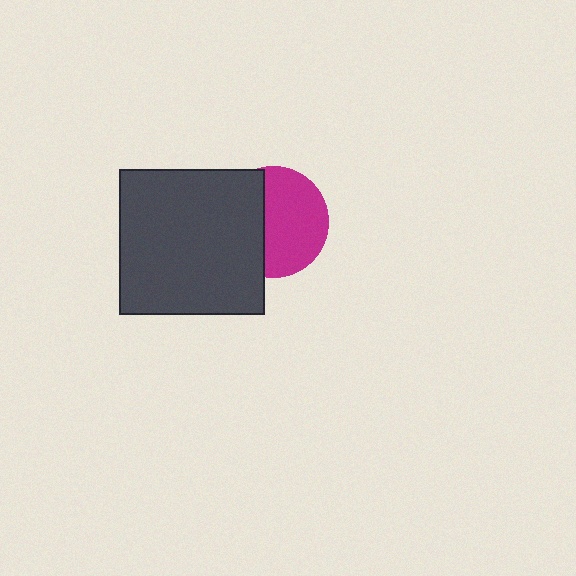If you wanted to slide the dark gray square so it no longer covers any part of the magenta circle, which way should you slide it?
Slide it left — that is the most direct way to separate the two shapes.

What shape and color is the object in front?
The object in front is a dark gray square.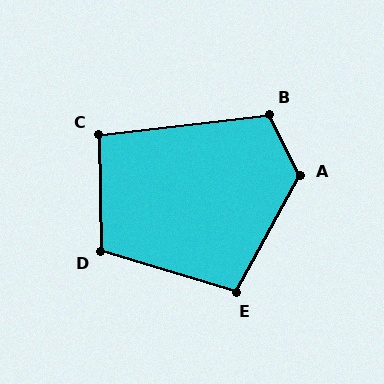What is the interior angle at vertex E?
Approximately 102 degrees (obtuse).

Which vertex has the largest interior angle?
A, at approximately 124 degrees.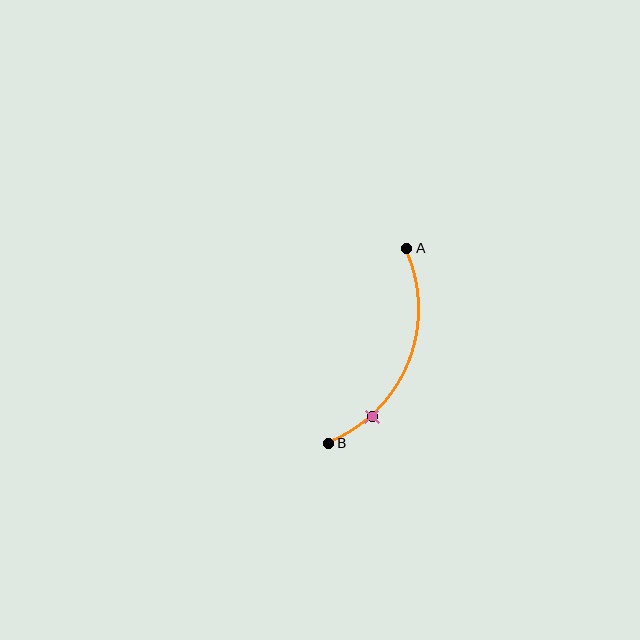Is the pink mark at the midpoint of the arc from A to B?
No. The pink mark lies on the arc but is closer to endpoint B. The arc midpoint would be at the point on the curve equidistant along the arc from both A and B.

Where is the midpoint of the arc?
The arc midpoint is the point on the curve farthest from the straight line joining A and B. It sits to the right of that line.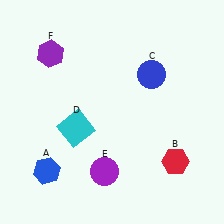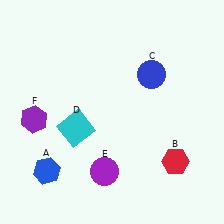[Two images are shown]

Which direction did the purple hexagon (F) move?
The purple hexagon (F) moved down.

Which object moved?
The purple hexagon (F) moved down.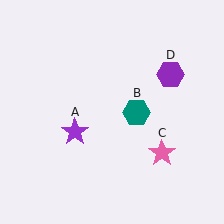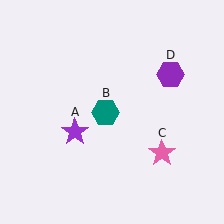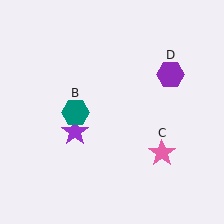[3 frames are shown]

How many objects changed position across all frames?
1 object changed position: teal hexagon (object B).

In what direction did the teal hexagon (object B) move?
The teal hexagon (object B) moved left.